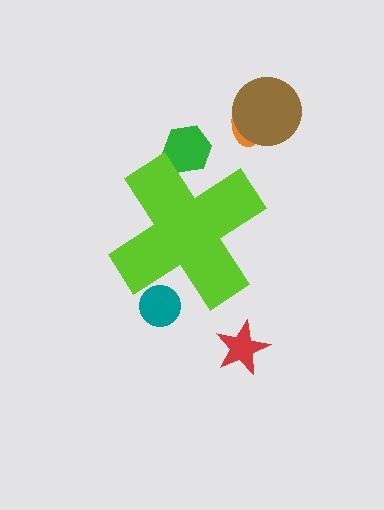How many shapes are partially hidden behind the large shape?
2 shapes are partially hidden.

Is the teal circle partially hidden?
Yes, the teal circle is partially hidden behind the lime cross.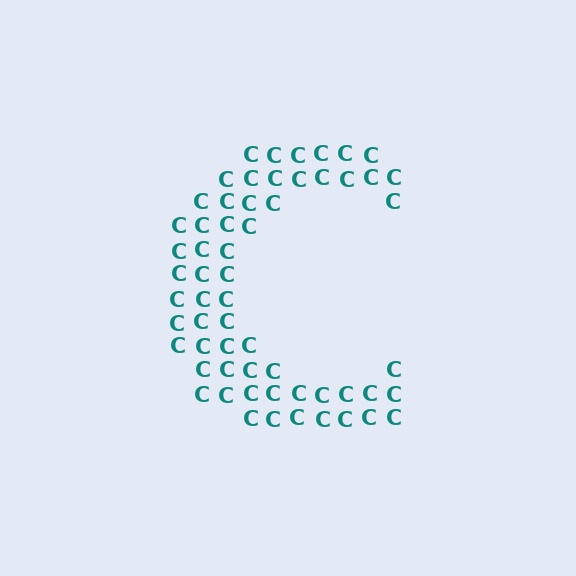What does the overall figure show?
The overall figure shows the letter C.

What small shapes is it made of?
It is made of small letter C's.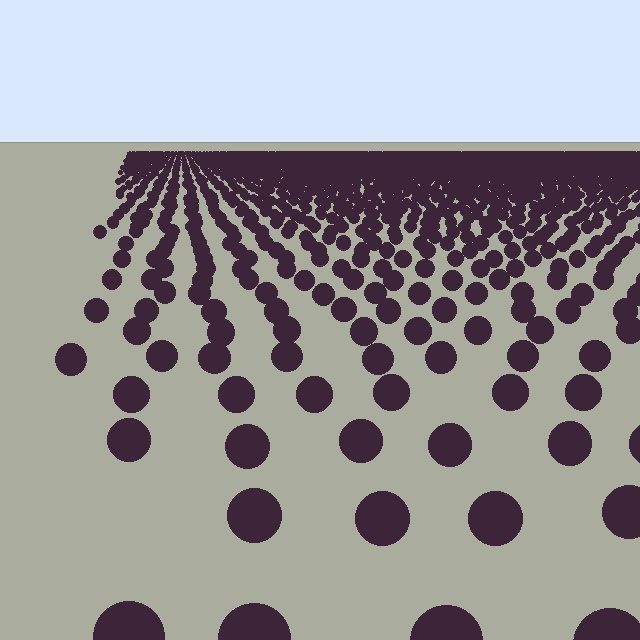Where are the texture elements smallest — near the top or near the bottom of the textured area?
Near the top.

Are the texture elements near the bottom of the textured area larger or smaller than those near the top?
Larger. Near the bottom, elements are closer to the viewer and appear at a bigger on-screen size.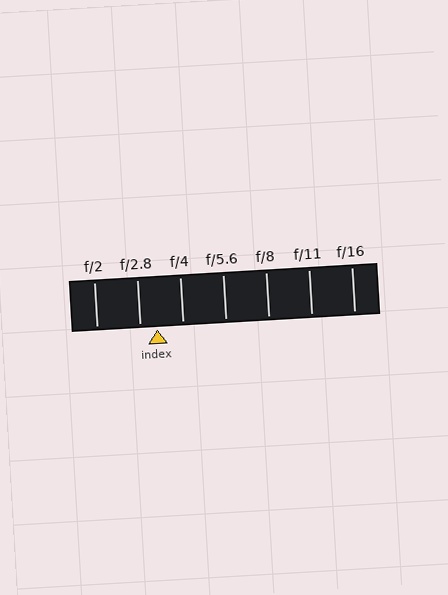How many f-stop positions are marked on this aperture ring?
There are 7 f-stop positions marked.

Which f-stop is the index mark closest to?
The index mark is closest to f/2.8.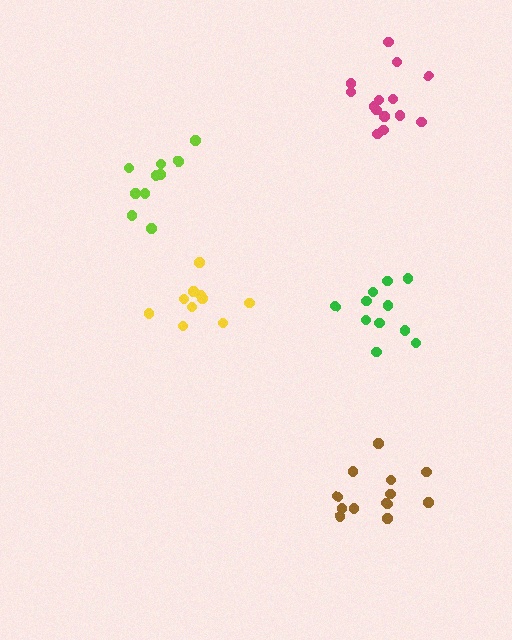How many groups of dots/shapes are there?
There are 5 groups.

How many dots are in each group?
Group 1: 10 dots, Group 2: 11 dots, Group 3: 13 dots, Group 4: 14 dots, Group 5: 10 dots (58 total).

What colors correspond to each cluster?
The clusters are colored: yellow, green, brown, magenta, lime.